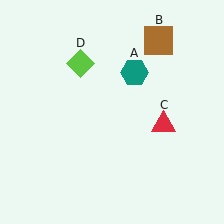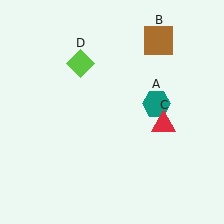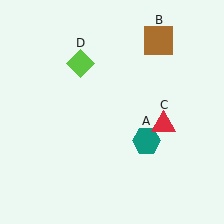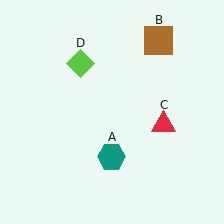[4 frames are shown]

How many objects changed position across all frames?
1 object changed position: teal hexagon (object A).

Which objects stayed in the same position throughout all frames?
Brown square (object B) and red triangle (object C) and lime diamond (object D) remained stationary.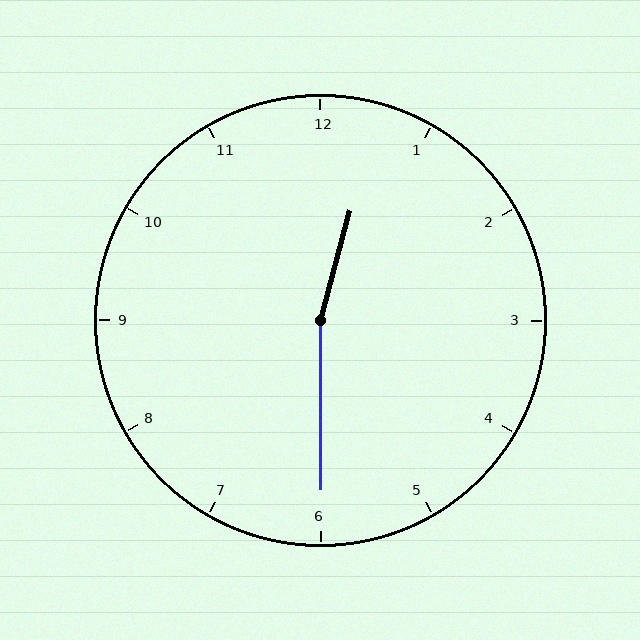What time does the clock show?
12:30.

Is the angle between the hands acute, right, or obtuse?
It is obtuse.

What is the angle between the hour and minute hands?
Approximately 165 degrees.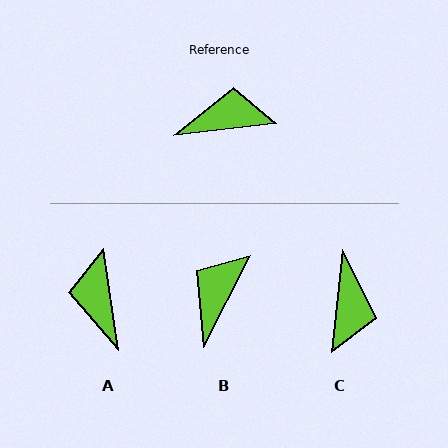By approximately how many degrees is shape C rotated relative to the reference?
Approximately 103 degrees clockwise.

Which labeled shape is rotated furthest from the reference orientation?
C, about 103 degrees away.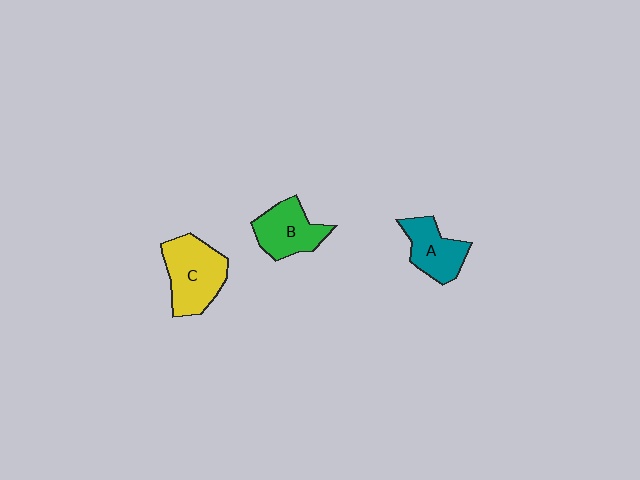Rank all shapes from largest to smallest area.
From largest to smallest: C (yellow), B (green), A (teal).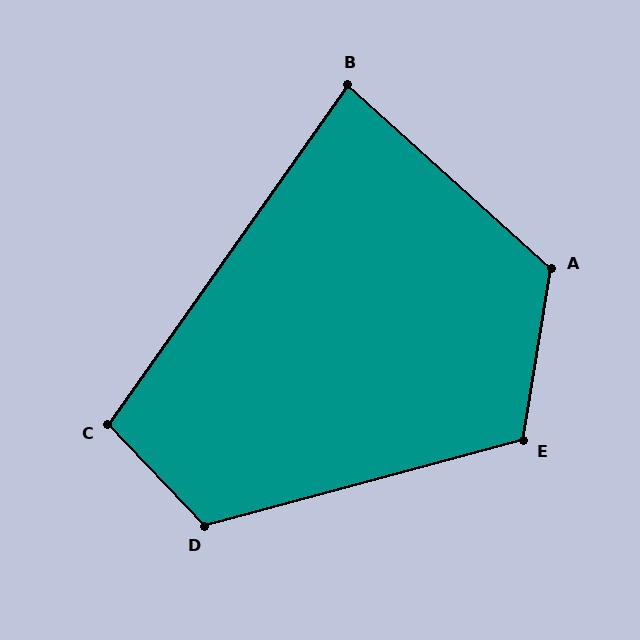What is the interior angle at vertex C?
Approximately 101 degrees (obtuse).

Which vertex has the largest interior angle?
A, at approximately 123 degrees.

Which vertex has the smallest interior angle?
B, at approximately 83 degrees.